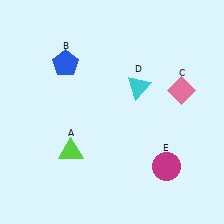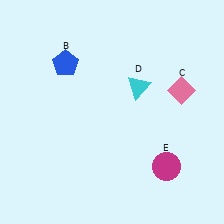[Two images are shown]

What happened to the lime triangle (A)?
The lime triangle (A) was removed in Image 2. It was in the bottom-left area of Image 1.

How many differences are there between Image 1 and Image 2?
There is 1 difference between the two images.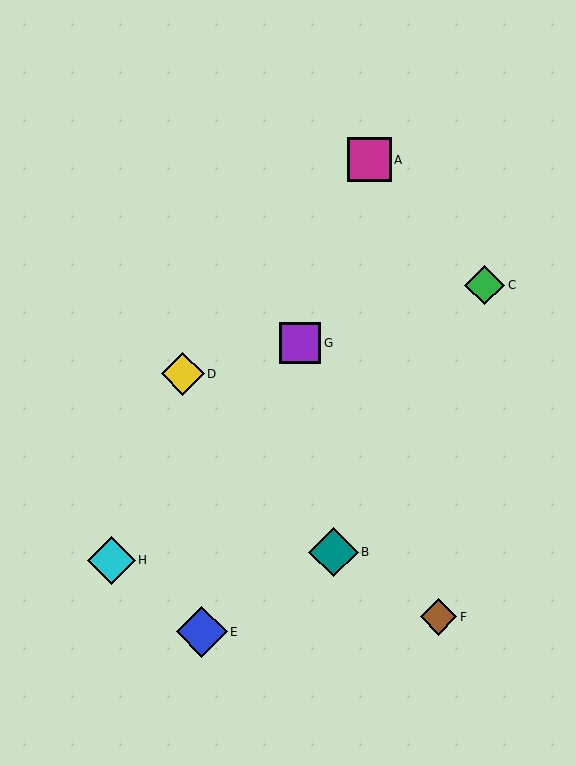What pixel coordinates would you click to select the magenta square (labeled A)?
Click at (370, 160) to select the magenta square A.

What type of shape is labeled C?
Shape C is a green diamond.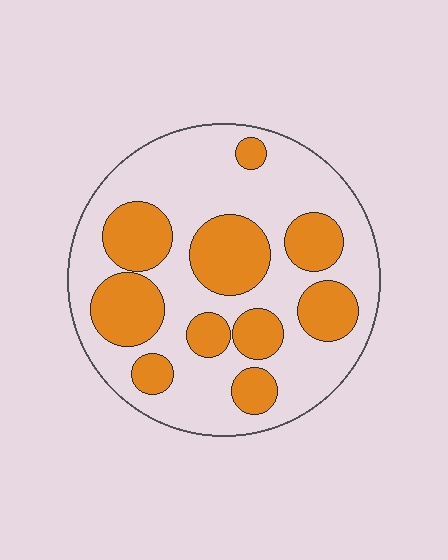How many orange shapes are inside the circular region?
10.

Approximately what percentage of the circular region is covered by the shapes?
Approximately 35%.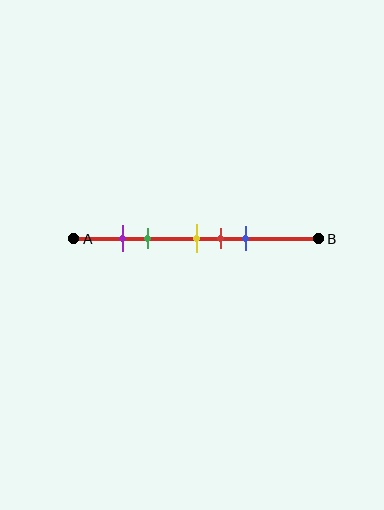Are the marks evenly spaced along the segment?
No, the marks are not evenly spaced.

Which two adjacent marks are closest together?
The purple and green marks are the closest adjacent pair.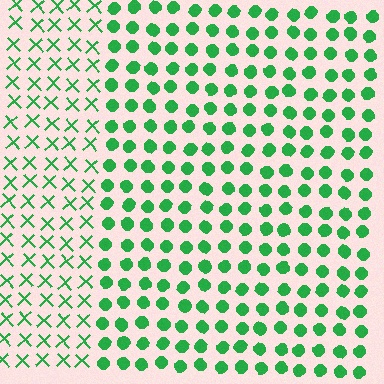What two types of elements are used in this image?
The image uses circles inside the rectangle region and X marks outside it.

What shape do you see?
I see a rectangle.